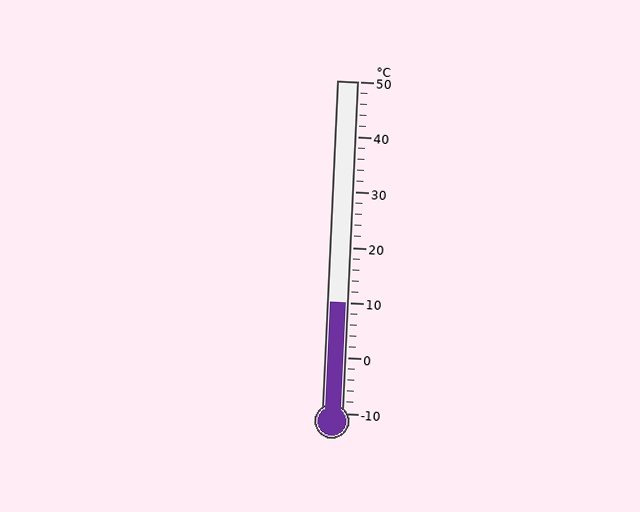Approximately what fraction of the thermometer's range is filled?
The thermometer is filled to approximately 35% of its range.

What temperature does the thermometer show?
The thermometer shows approximately 10°C.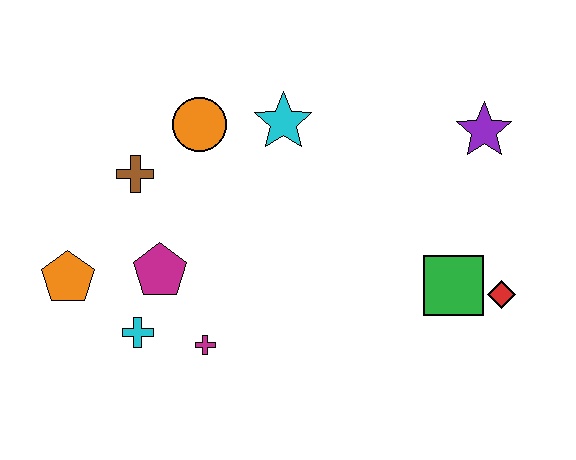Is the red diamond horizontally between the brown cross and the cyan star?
No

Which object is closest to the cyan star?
The orange circle is closest to the cyan star.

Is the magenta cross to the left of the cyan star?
Yes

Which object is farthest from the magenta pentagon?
The purple star is farthest from the magenta pentagon.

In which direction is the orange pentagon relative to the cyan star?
The orange pentagon is to the left of the cyan star.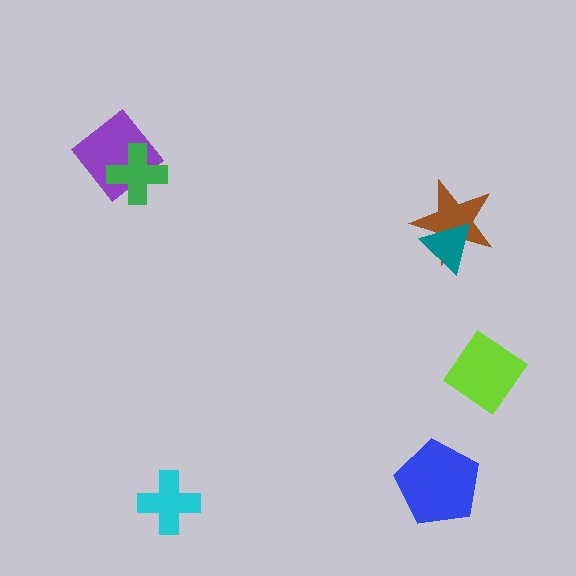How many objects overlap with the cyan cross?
0 objects overlap with the cyan cross.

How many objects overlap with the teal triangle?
1 object overlaps with the teal triangle.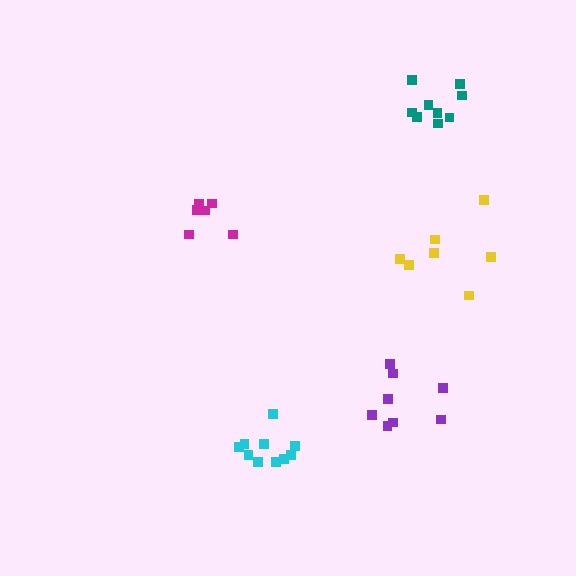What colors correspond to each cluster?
The clusters are colored: yellow, magenta, purple, teal, cyan.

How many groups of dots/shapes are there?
There are 5 groups.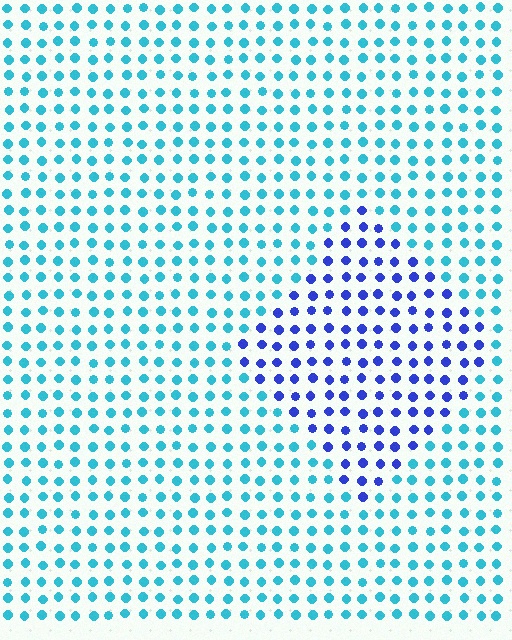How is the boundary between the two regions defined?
The boundary is defined purely by a slight shift in hue (about 48 degrees). Spacing, size, and orientation are identical on both sides.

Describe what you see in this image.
The image is filled with small cyan elements in a uniform arrangement. A diamond-shaped region is visible where the elements are tinted to a slightly different hue, forming a subtle color boundary.